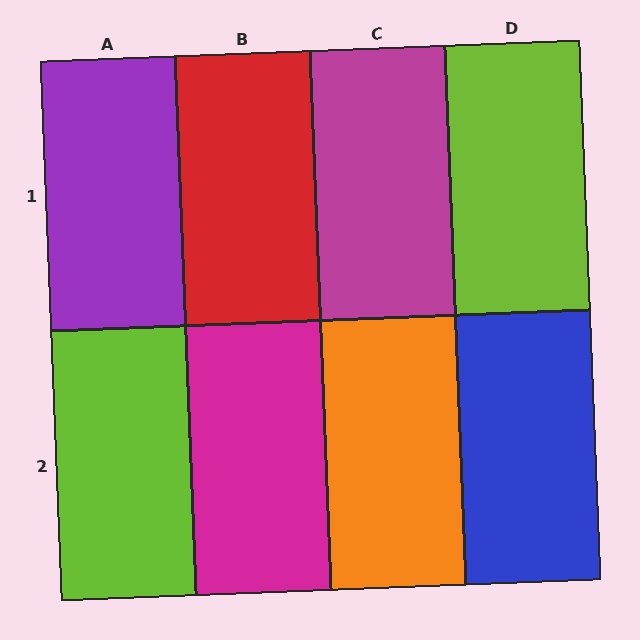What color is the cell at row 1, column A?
Purple.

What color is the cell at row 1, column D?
Lime.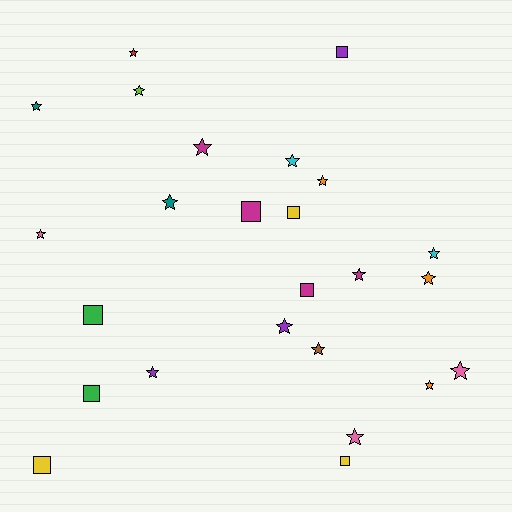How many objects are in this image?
There are 25 objects.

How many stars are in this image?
There are 17 stars.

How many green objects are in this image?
There are 2 green objects.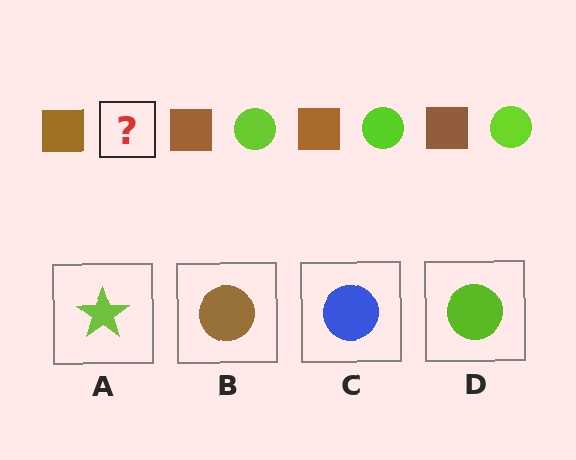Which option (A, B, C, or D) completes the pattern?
D.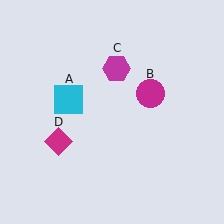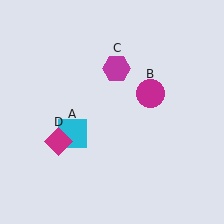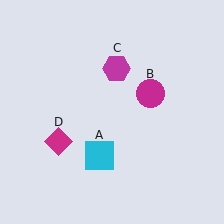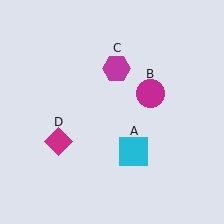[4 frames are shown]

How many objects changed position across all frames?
1 object changed position: cyan square (object A).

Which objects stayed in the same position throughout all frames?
Magenta circle (object B) and magenta hexagon (object C) and magenta diamond (object D) remained stationary.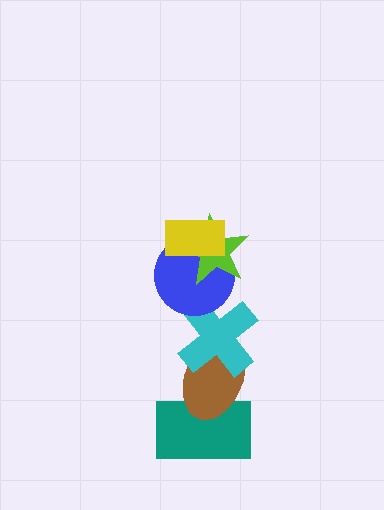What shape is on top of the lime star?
The yellow rectangle is on top of the lime star.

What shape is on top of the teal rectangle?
The brown ellipse is on top of the teal rectangle.